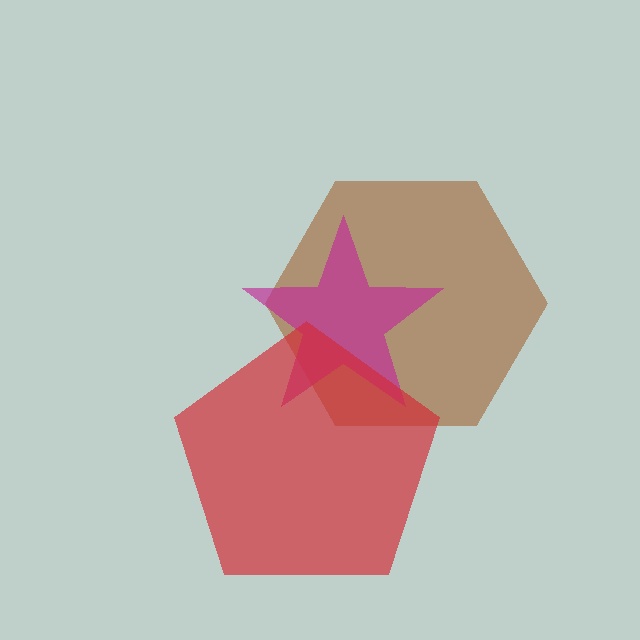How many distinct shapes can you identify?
There are 3 distinct shapes: a brown hexagon, a magenta star, a red pentagon.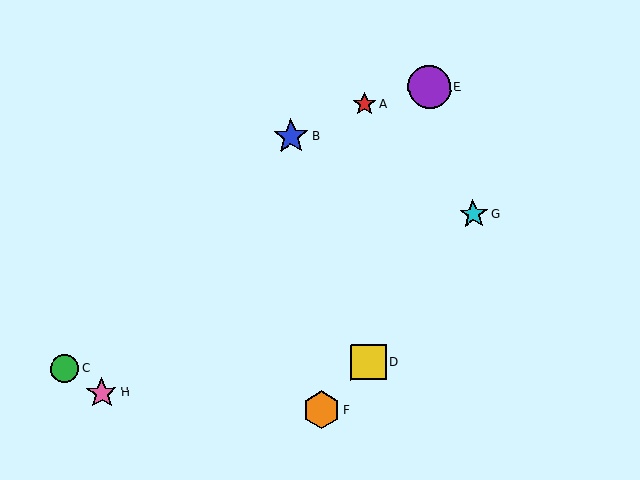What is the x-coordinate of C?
Object C is at x≈65.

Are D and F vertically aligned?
No, D is at x≈369 and F is at x≈321.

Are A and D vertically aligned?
Yes, both are at x≈364.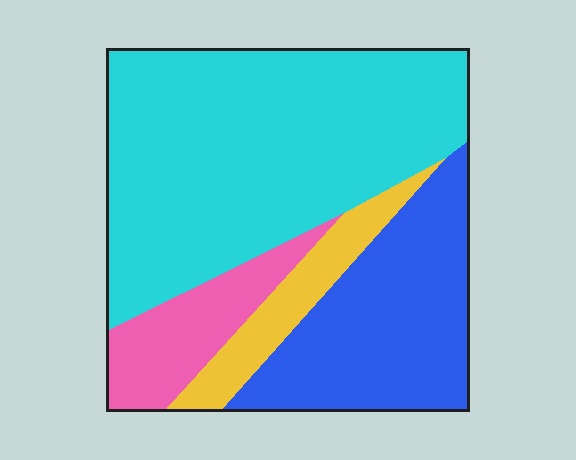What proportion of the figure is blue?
Blue takes up between a quarter and a half of the figure.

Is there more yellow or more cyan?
Cyan.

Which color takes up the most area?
Cyan, at roughly 55%.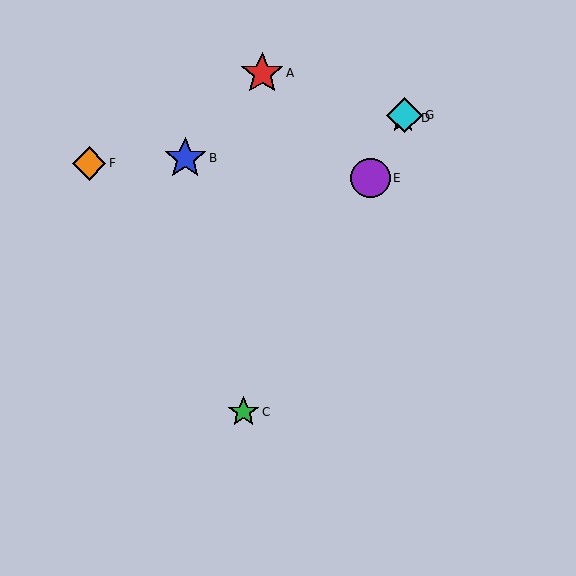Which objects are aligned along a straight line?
Objects C, D, E, G are aligned along a straight line.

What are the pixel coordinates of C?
Object C is at (244, 412).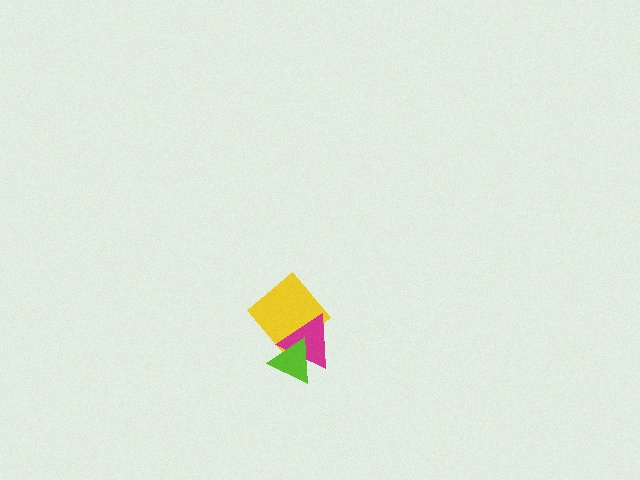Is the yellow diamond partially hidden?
Yes, it is partially covered by another shape.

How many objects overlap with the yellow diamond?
2 objects overlap with the yellow diamond.